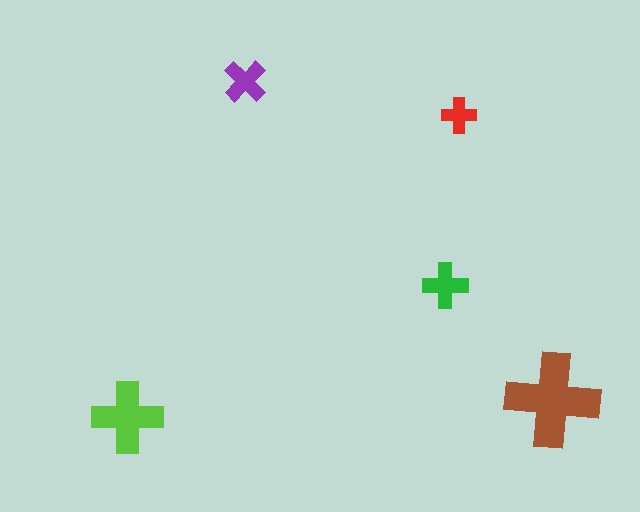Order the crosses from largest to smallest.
the brown one, the lime one, the green one, the purple one, the red one.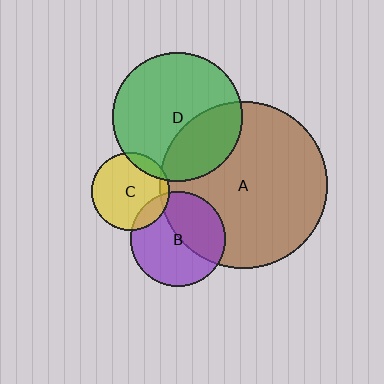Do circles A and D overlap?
Yes.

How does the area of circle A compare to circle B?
Approximately 3.1 times.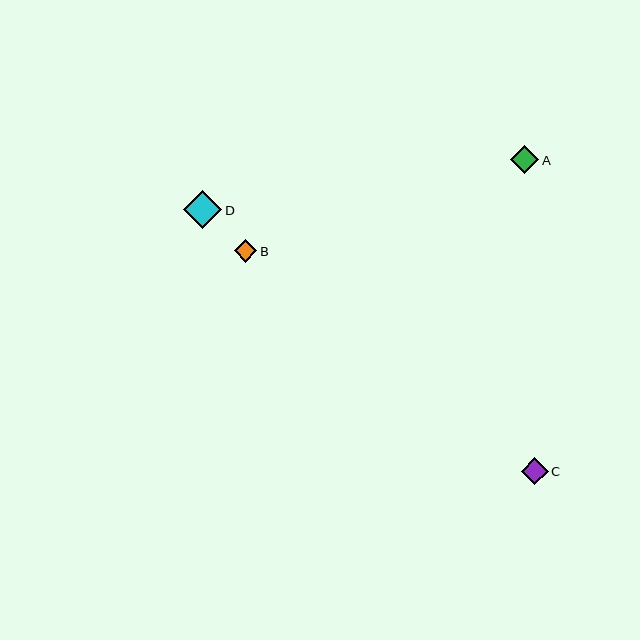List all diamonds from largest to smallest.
From largest to smallest: D, A, C, B.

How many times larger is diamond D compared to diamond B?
Diamond D is approximately 1.7 times the size of diamond B.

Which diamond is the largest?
Diamond D is the largest with a size of approximately 38 pixels.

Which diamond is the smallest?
Diamond B is the smallest with a size of approximately 22 pixels.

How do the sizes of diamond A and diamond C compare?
Diamond A and diamond C are approximately the same size.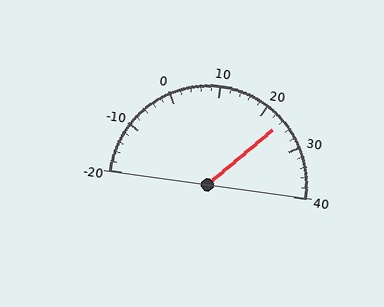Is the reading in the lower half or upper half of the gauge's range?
The reading is in the upper half of the range (-20 to 40).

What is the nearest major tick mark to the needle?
The nearest major tick mark is 20.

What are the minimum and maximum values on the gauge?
The gauge ranges from -20 to 40.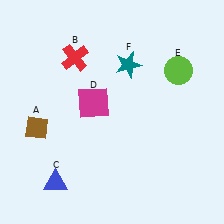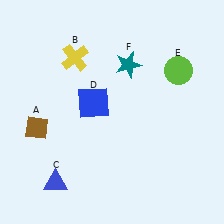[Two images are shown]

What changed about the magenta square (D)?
In Image 1, D is magenta. In Image 2, it changed to blue.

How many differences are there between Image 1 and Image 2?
There are 2 differences between the two images.